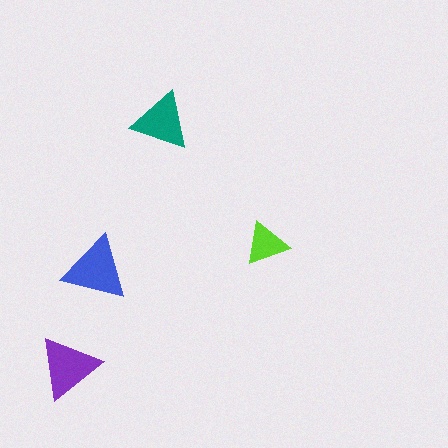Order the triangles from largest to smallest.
the blue one, the purple one, the teal one, the lime one.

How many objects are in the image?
There are 4 objects in the image.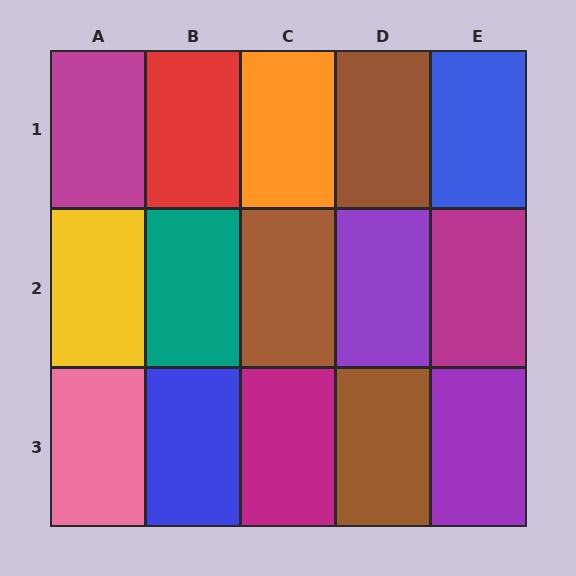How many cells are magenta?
3 cells are magenta.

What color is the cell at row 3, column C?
Magenta.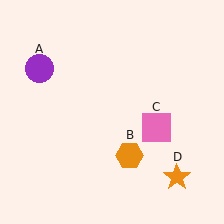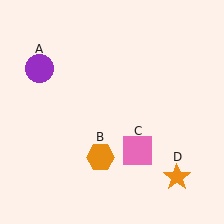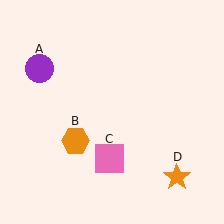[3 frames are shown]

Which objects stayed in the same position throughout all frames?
Purple circle (object A) and orange star (object D) remained stationary.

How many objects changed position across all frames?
2 objects changed position: orange hexagon (object B), pink square (object C).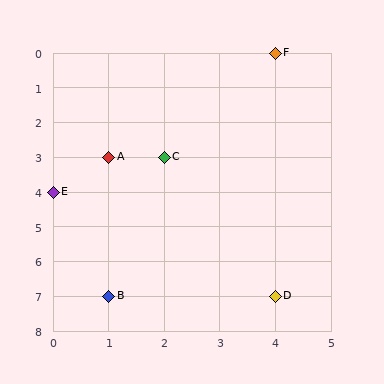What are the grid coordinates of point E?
Point E is at grid coordinates (0, 4).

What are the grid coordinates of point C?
Point C is at grid coordinates (2, 3).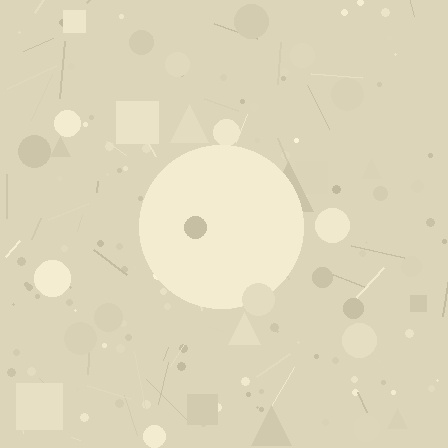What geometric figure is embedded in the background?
A circle is embedded in the background.